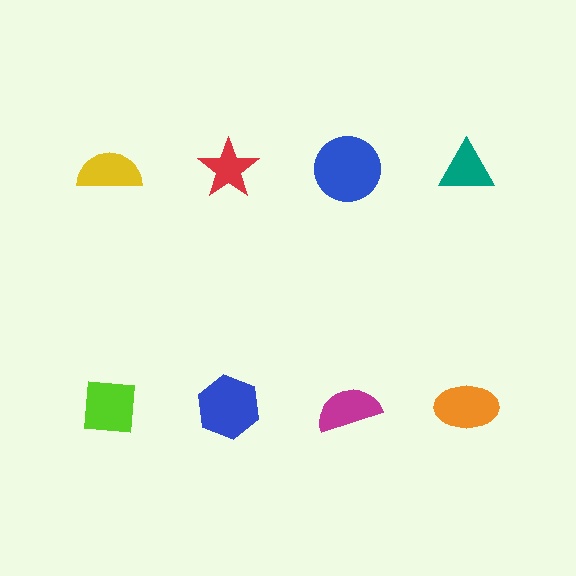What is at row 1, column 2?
A red star.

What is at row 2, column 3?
A magenta semicircle.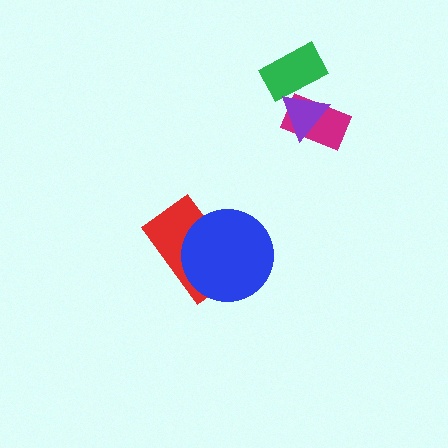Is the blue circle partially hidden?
No, no other shape covers it.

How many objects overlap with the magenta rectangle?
1 object overlaps with the magenta rectangle.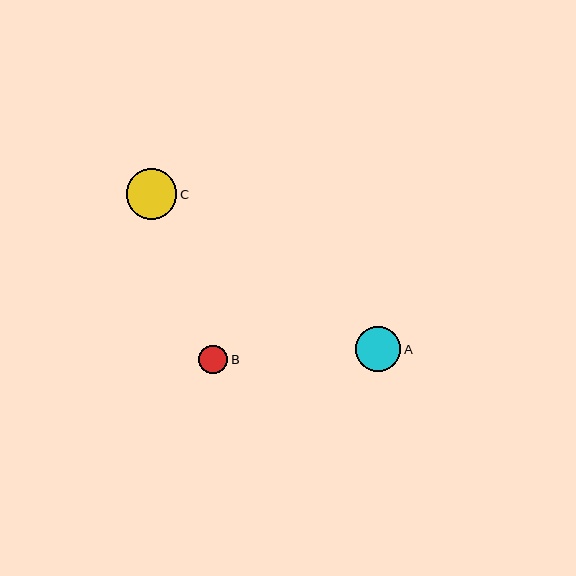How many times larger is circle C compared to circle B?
Circle C is approximately 1.8 times the size of circle B.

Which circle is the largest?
Circle C is the largest with a size of approximately 51 pixels.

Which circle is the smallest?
Circle B is the smallest with a size of approximately 29 pixels.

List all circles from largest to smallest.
From largest to smallest: C, A, B.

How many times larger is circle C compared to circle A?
Circle C is approximately 1.1 times the size of circle A.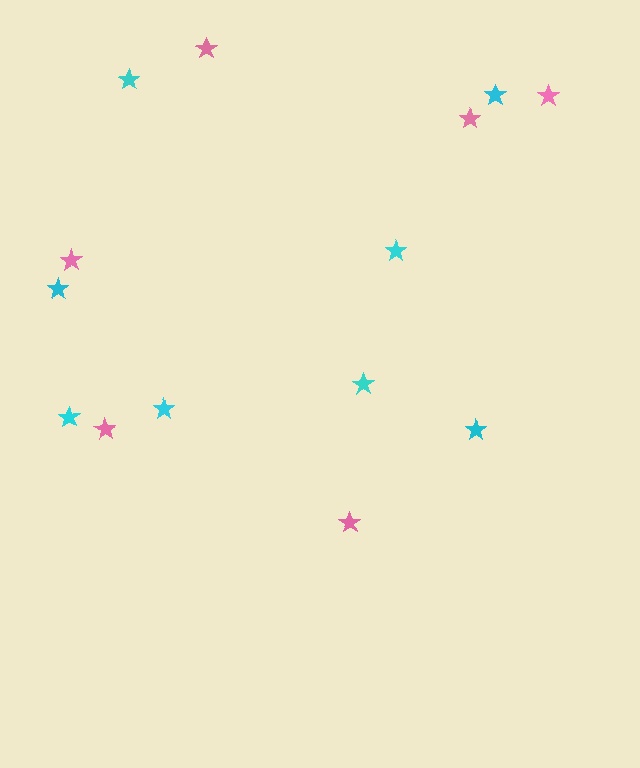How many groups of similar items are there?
There are 2 groups: one group of cyan stars (8) and one group of pink stars (6).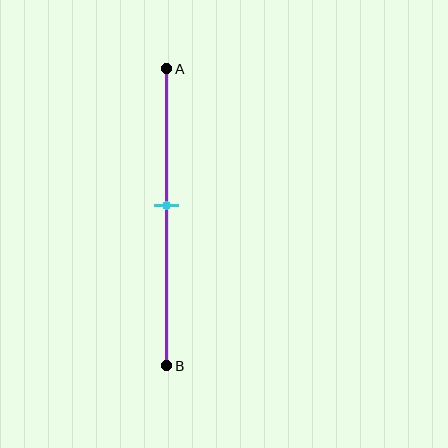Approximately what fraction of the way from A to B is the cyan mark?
The cyan mark is approximately 45% of the way from A to B.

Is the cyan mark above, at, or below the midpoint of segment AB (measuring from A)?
The cyan mark is above the midpoint of segment AB.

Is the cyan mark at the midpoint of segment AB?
No, the mark is at about 45% from A, not at the 50% midpoint.